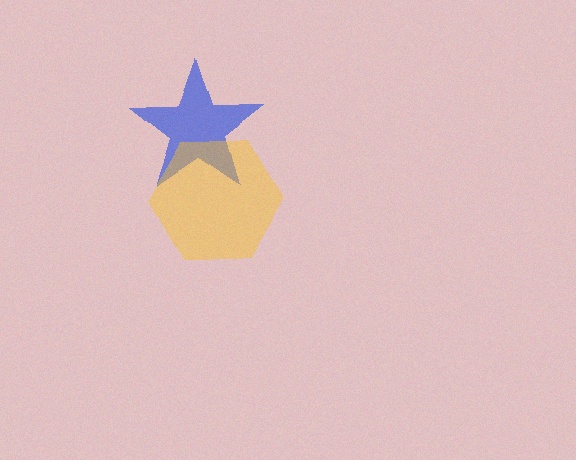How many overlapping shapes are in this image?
There are 2 overlapping shapes in the image.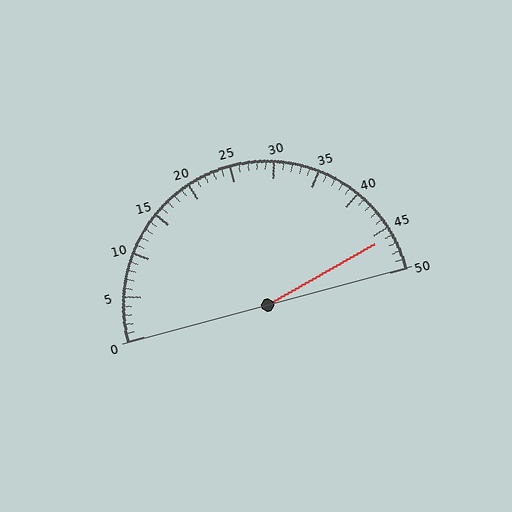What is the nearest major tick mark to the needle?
The nearest major tick mark is 45.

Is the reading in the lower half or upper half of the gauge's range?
The reading is in the upper half of the range (0 to 50).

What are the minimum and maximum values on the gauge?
The gauge ranges from 0 to 50.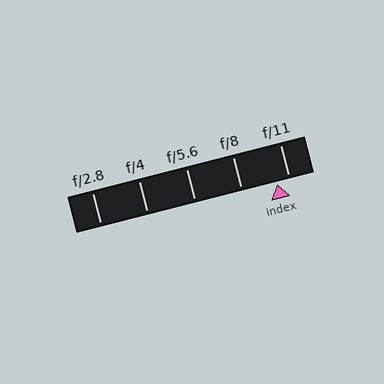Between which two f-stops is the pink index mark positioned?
The index mark is between f/8 and f/11.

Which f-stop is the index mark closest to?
The index mark is closest to f/11.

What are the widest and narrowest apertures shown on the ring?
The widest aperture shown is f/2.8 and the narrowest is f/11.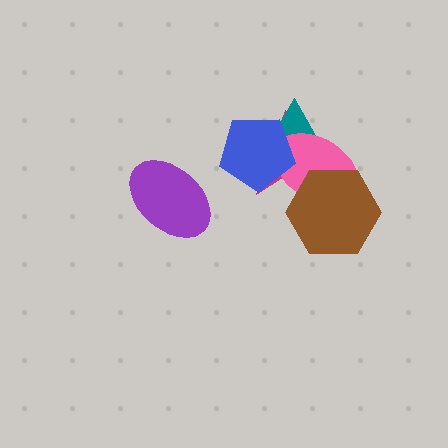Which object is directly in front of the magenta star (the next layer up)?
The teal triangle is directly in front of the magenta star.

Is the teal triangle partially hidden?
Yes, it is partially covered by another shape.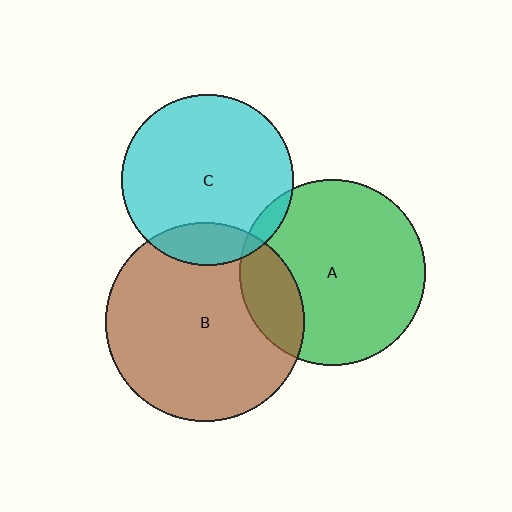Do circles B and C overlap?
Yes.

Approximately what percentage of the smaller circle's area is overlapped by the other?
Approximately 15%.